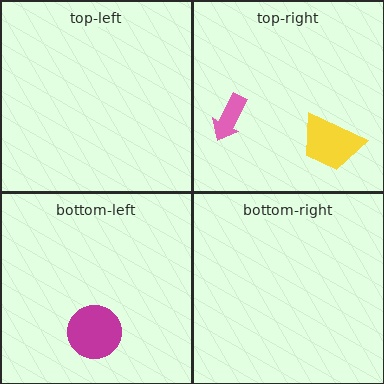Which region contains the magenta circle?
The bottom-left region.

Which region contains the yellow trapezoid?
The top-right region.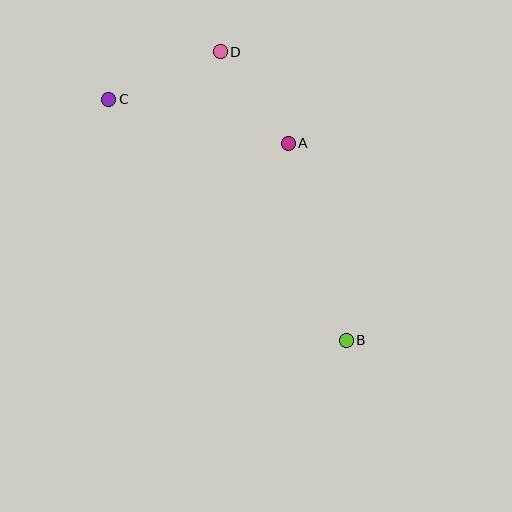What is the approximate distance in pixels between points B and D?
The distance between B and D is approximately 315 pixels.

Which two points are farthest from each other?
Points B and C are farthest from each other.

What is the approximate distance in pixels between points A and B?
The distance between A and B is approximately 205 pixels.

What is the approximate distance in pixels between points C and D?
The distance between C and D is approximately 121 pixels.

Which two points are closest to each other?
Points A and D are closest to each other.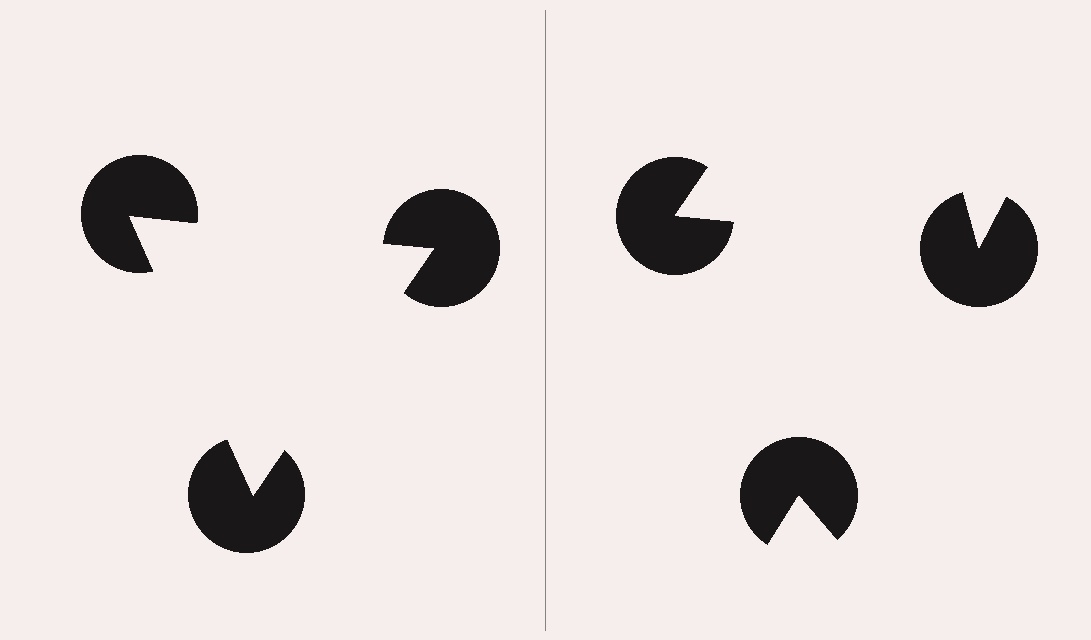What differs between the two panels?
The pac-man discs are positioned identically on both sides; only the wedge orientations differ. On the left they align to a triangle; on the right they are misaligned.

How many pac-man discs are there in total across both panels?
6 — 3 on each side.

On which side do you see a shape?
An illusory triangle appears on the left side. On the right side the wedge cuts are rotated, so no coherent shape forms.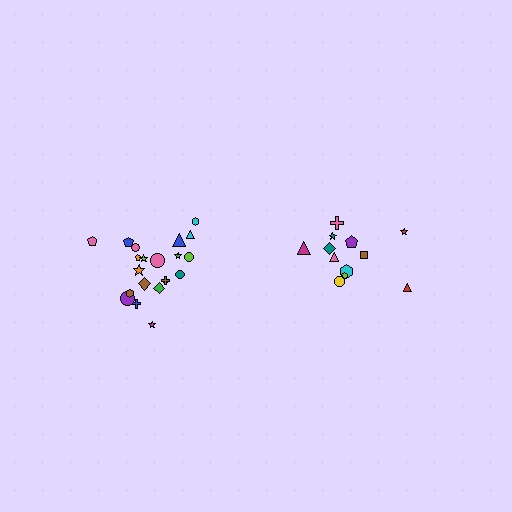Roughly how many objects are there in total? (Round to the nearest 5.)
Roughly 35 objects in total.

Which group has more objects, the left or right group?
The left group.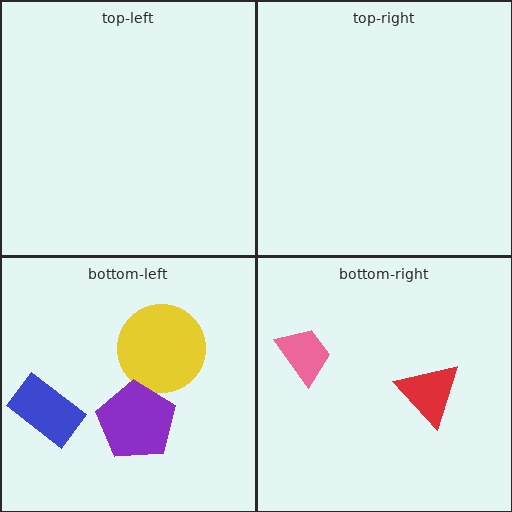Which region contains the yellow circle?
The bottom-left region.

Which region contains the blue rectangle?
The bottom-left region.